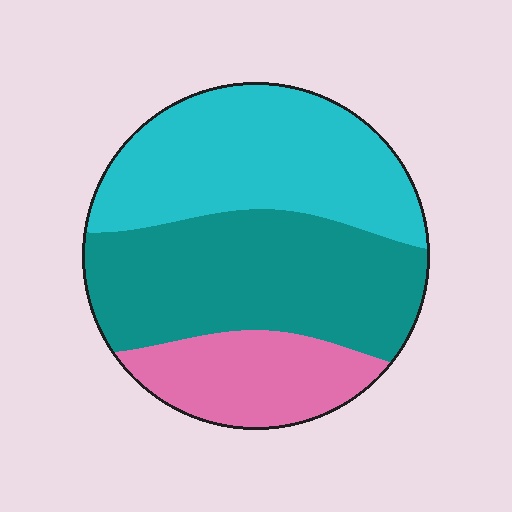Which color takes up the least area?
Pink, at roughly 20%.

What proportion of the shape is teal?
Teal covers around 40% of the shape.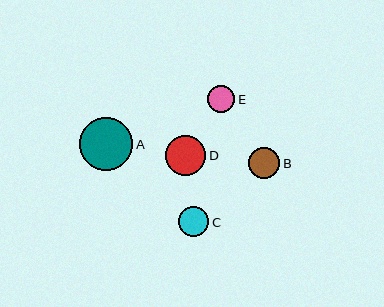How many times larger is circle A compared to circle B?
Circle A is approximately 1.7 times the size of circle B.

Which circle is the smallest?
Circle E is the smallest with a size of approximately 27 pixels.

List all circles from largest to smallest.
From largest to smallest: A, D, B, C, E.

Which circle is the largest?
Circle A is the largest with a size of approximately 54 pixels.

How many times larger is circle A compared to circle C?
Circle A is approximately 1.8 times the size of circle C.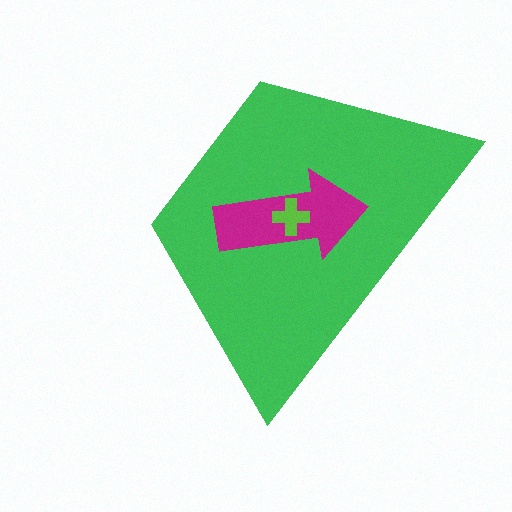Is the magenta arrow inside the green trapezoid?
Yes.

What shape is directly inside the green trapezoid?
The magenta arrow.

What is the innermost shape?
The lime cross.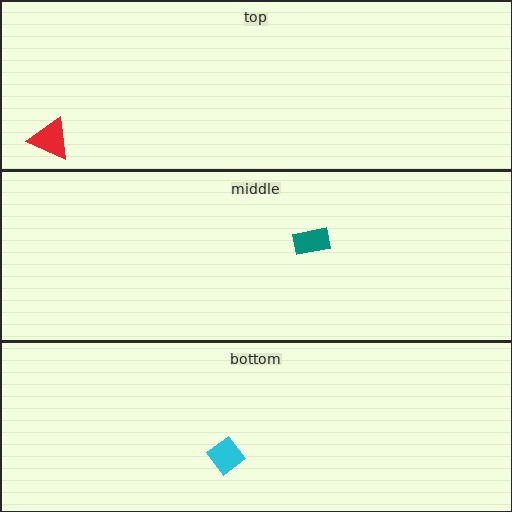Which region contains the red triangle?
The top region.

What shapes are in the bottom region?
The cyan diamond.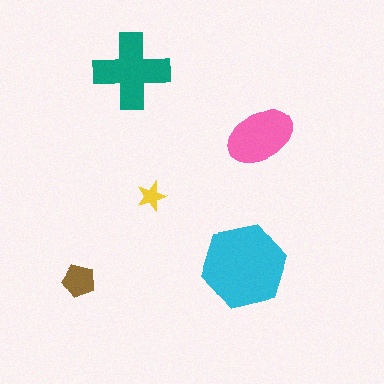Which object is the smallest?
The yellow star.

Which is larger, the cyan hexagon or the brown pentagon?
The cyan hexagon.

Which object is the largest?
The cyan hexagon.